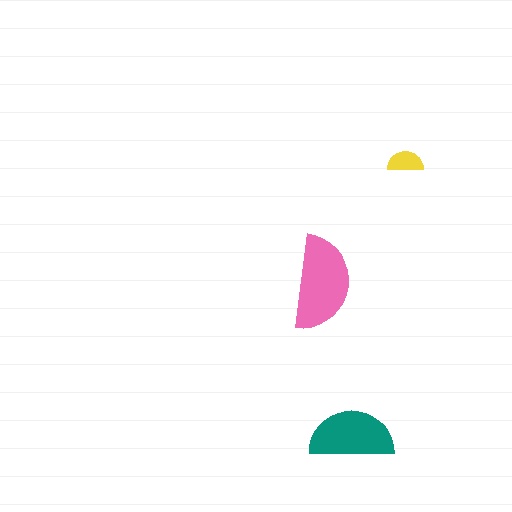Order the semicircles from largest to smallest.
the pink one, the teal one, the yellow one.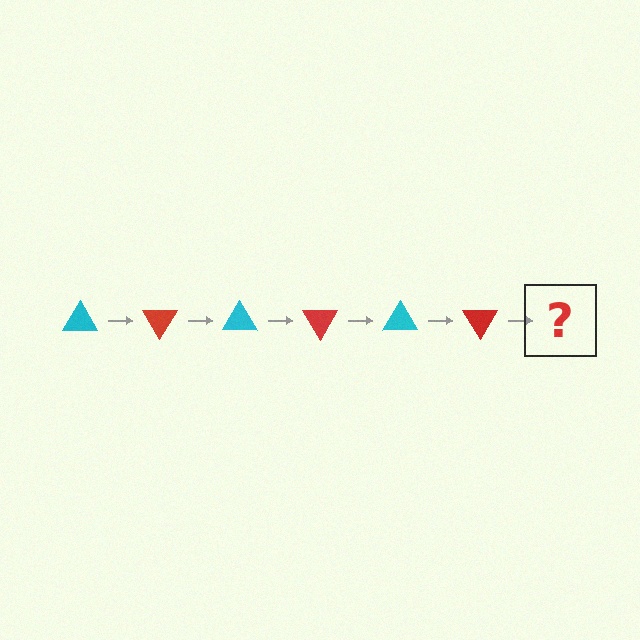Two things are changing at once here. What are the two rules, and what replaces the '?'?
The two rules are that it rotates 60 degrees each step and the color cycles through cyan and red. The '?' should be a cyan triangle, rotated 360 degrees from the start.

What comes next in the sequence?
The next element should be a cyan triangle, rotated 360 degrees from the start.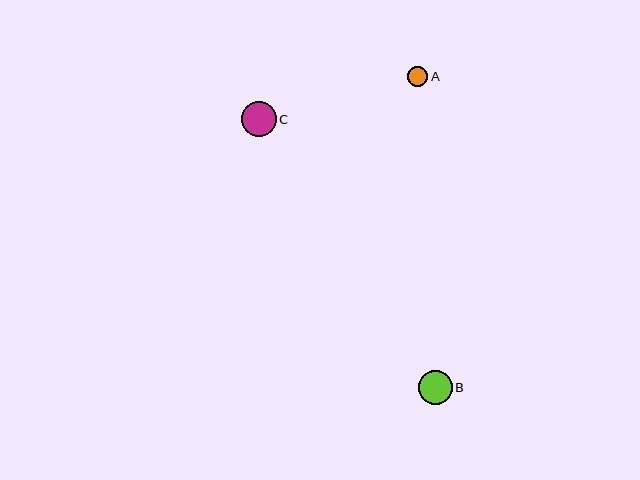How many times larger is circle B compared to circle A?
Circle B is approximately 1.7 times the size of circle A.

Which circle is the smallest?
Circle A is the smallest with a size of approximately 20 pixels.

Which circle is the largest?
Circle C is the largest with a size of approximately 35 pixels.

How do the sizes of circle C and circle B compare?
Circle C and circle B are approximately the same size.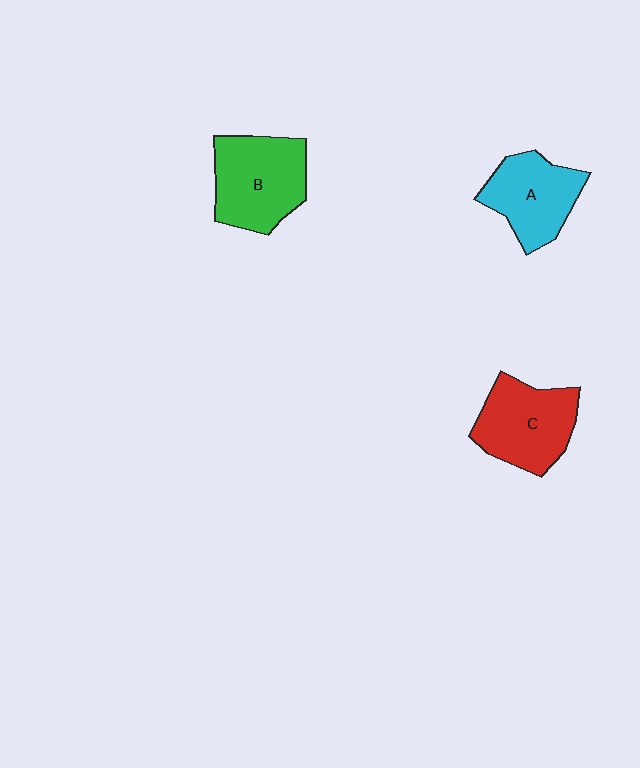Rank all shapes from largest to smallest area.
From largest to smallest: B (green), C (red), A (cyan).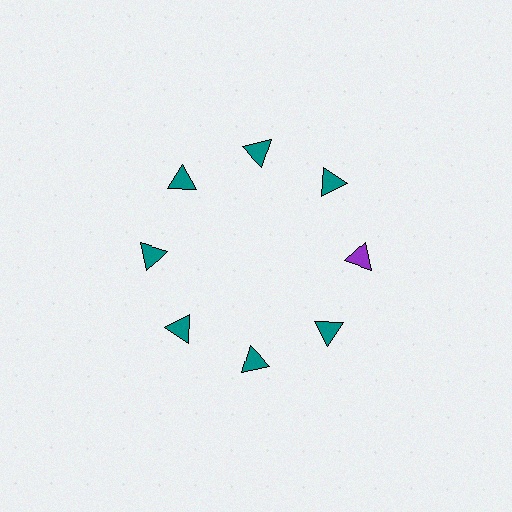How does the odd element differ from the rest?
It has a different color: purple instead of teal.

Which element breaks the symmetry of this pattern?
The purple triangle at roughly the 3 o'clock position breaks the symmetry. All other shapes are teal triangles.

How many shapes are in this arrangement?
There are 8 shapes arranged in a ring pattern.